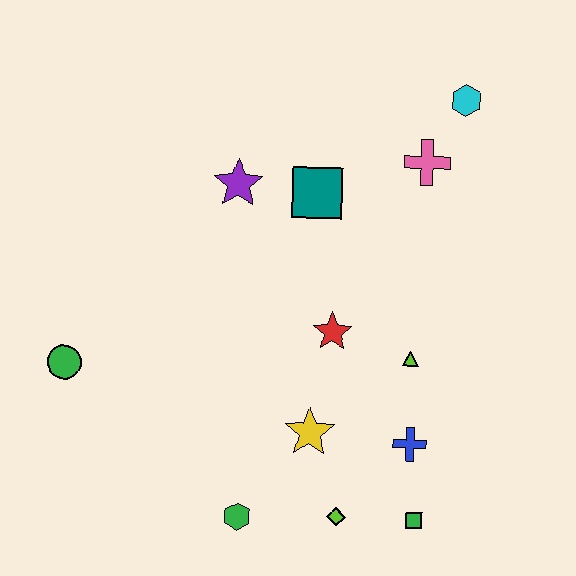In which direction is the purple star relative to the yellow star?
The purple star is above the yellow star.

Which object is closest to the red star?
The lime triangle is closest to the red star.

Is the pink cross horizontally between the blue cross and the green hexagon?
No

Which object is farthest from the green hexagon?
The cyan hexagon is farthest from the green hexagon.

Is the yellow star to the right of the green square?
No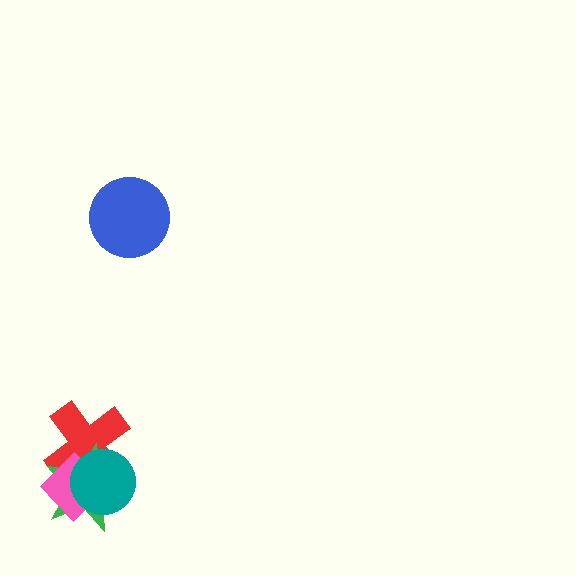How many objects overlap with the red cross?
3 objects overlap with the red cross.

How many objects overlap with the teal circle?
3 objects overlap with the teal circle.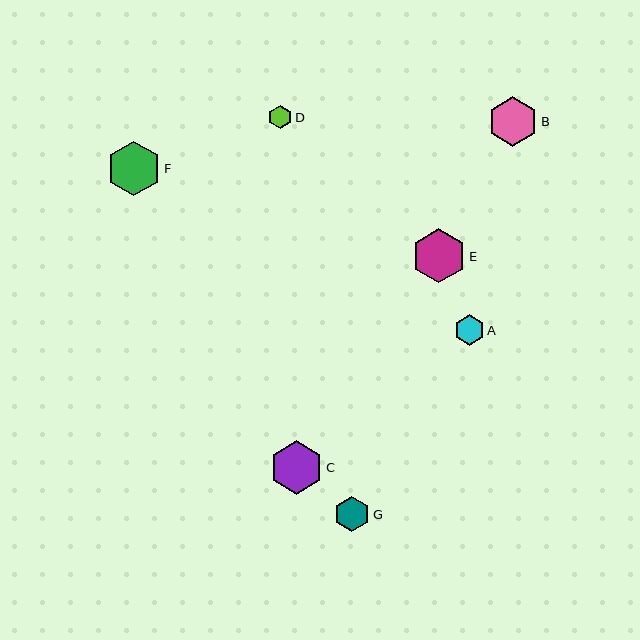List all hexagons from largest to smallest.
From largest to smallest: F, E, C, B, G, A, D.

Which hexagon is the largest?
Hexagon F is the largest with a size of approximately 54 pixels.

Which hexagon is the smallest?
Hexagon D is the smallest with a size of approximately 23 pixels.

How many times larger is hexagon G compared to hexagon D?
Hexagon G is approximately 1.5 times the size of hexagon D.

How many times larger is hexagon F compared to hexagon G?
Hexagon F is approximately 1.5 times the size of hexagon G.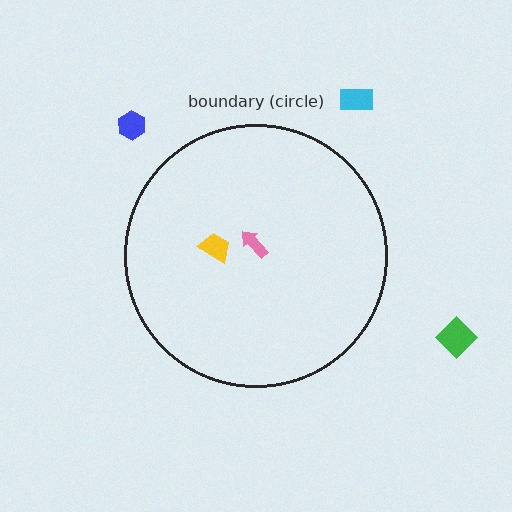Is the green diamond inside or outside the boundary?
Outside.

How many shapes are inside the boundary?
2 inside, 3 outside.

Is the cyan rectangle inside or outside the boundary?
Outside.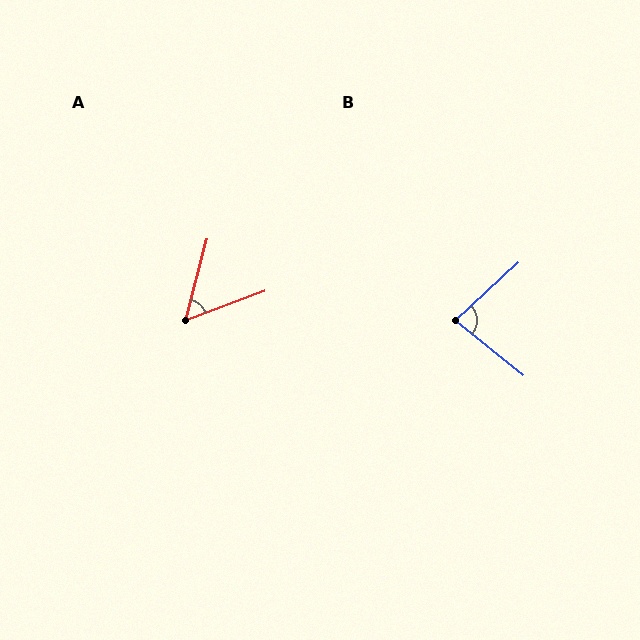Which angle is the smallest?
A, at approximately 55 degrees.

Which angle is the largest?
B, at approximately 82 degrees.